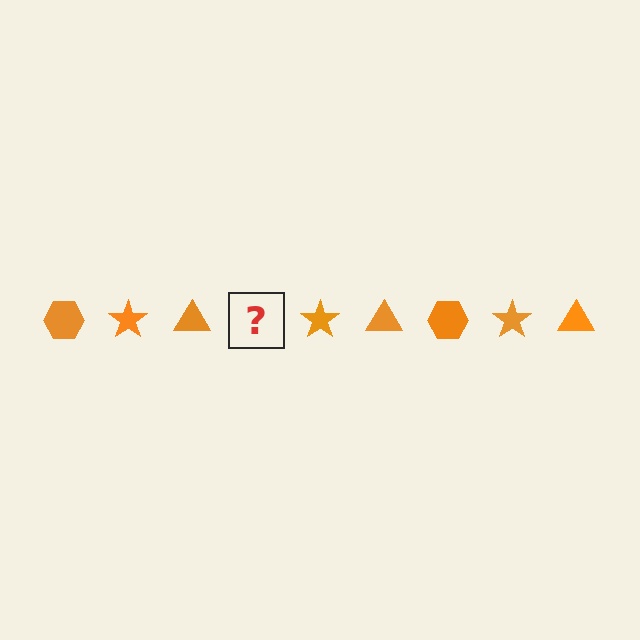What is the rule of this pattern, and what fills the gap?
The rule is that the pattern cycles through hexagon, star, triangle shapes in orange. The gap should be filled with an orange hexagon.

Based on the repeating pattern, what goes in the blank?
The blank should be an orange hexagon.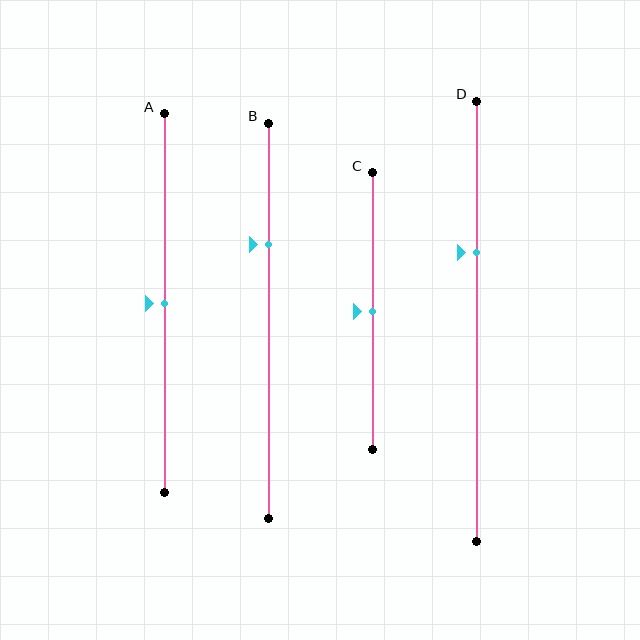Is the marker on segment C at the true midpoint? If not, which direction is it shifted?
Yes, the marker on segment C is at the true midpoint.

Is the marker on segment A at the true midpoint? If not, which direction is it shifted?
Yes, the marker on segment A is at the true midpoint.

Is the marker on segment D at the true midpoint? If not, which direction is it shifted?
No, the marker on segment D is shifted upward by about 16% of the segment length.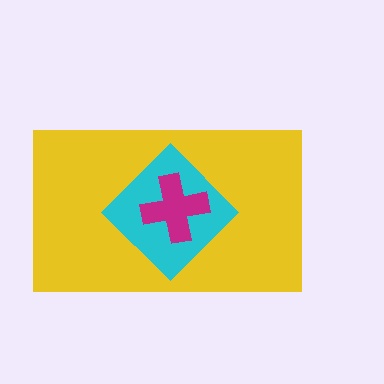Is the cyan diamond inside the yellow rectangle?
Yes.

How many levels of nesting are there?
3.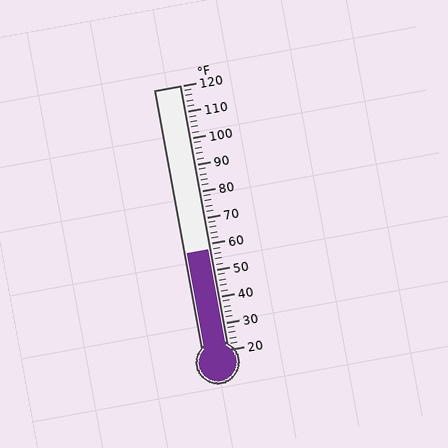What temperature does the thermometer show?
The thermometer shows approximately 58°F.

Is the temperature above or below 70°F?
The temperature is below 70°F.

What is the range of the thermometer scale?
The thermometer scale ranges from 20°F to 120°F.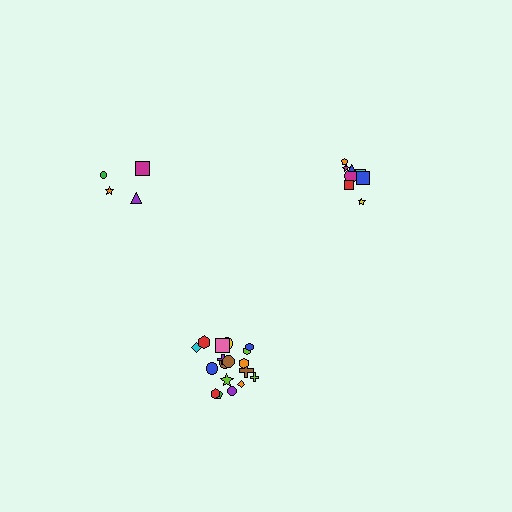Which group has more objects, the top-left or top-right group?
The top-right group.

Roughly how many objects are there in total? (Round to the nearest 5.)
Roughly 30 objects in total.